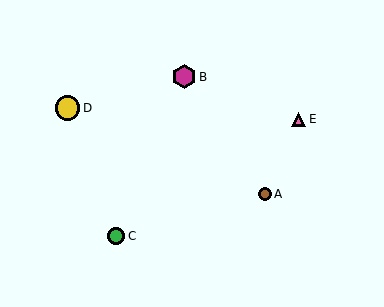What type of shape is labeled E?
Shape E is a pink triangle.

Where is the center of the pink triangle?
The center of the pink triangle is at (299, 119).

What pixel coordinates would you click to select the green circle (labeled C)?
Click at (116, 236) to select the green circle C.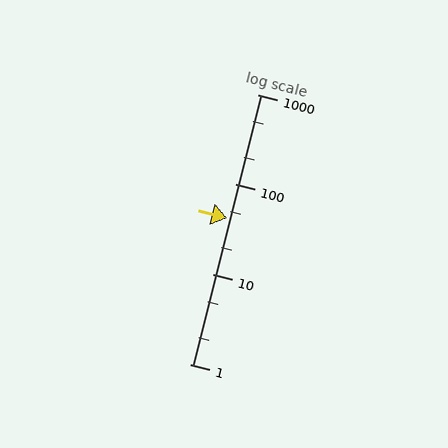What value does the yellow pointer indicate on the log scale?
The pointer indicates approximately 42.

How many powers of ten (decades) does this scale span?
The scale spans 3 decades, from 1 to 1000.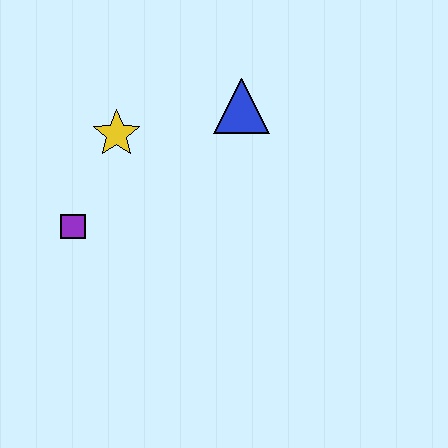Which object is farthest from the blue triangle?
The purple square is farthest from the blue triangle.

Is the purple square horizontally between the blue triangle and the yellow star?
No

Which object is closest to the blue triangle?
The yellow star is closest to the blue triangle.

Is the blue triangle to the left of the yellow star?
No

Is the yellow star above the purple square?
Yes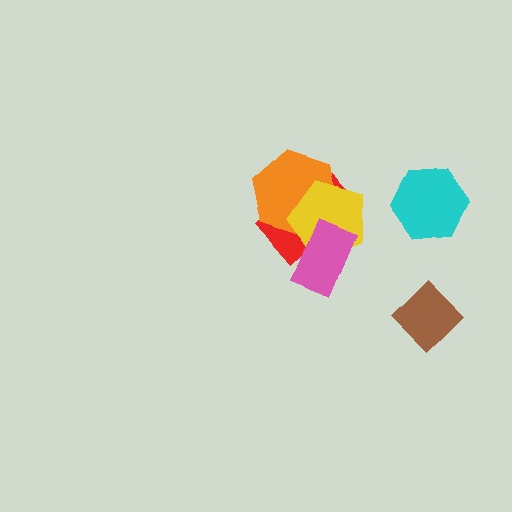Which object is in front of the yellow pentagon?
The pink rectangle is in front of the yellow pentagon.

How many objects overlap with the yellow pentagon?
3 objects overlap with the yellow pentagon.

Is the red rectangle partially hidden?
Yes, it is partially covered by another shape.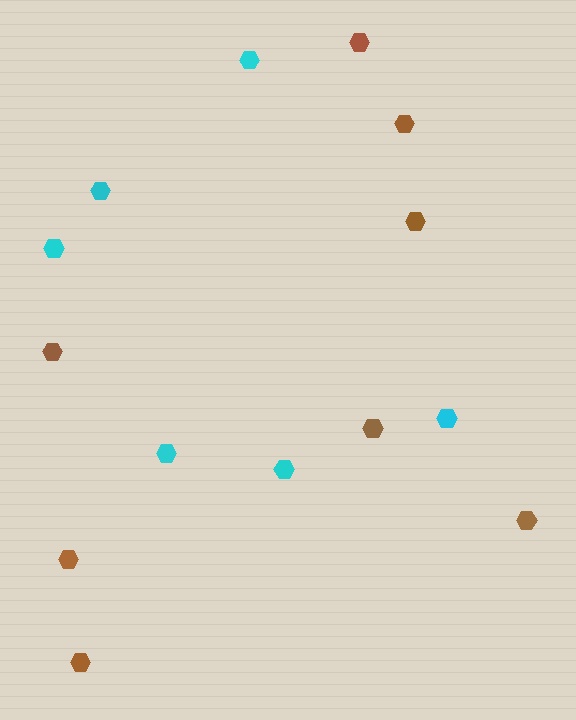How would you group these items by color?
There are 2 groups: one group of cyan hexagons (6) and one group of brown hexagons (8).